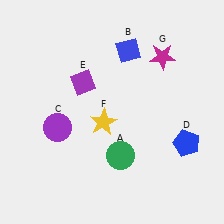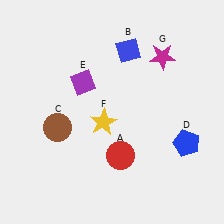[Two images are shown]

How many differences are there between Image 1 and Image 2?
There are 2 differences between the two images.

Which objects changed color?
A changed from green to red. C changed from purple to brown.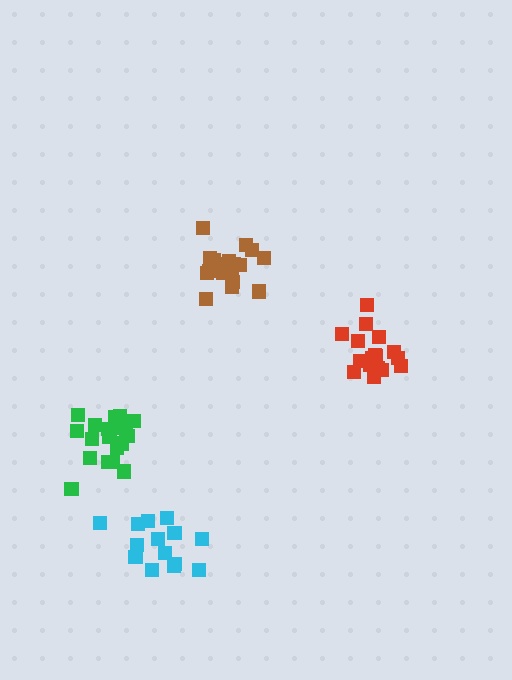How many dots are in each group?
Group 1: 20 dots, Group 2: 17 dots, Group 3: 20 dots, Group 4: 14 dots (71 total).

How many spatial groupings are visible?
There are 4 spatial groupings.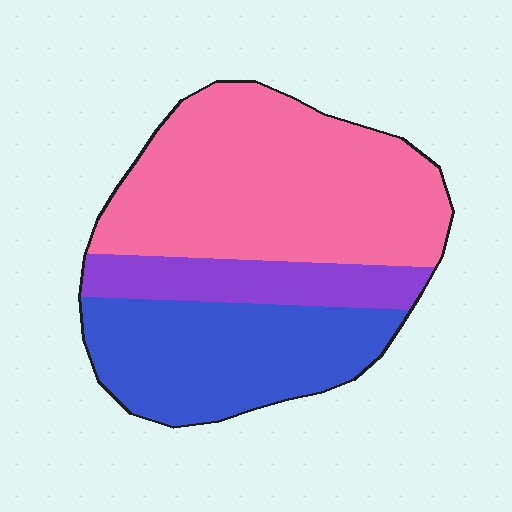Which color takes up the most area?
Pink, at roughly 50%.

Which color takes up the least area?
Purple, at roughly 15%.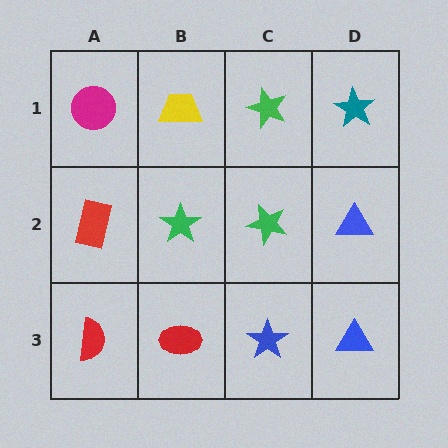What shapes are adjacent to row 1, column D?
A blue triangle (row 2, column D), a green star (row 1, column C).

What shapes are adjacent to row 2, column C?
A green star (row 1, column C), a blue star (row 3, column C), a green star (row 2, column B), a blue triangle (row 2, column D).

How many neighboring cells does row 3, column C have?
3.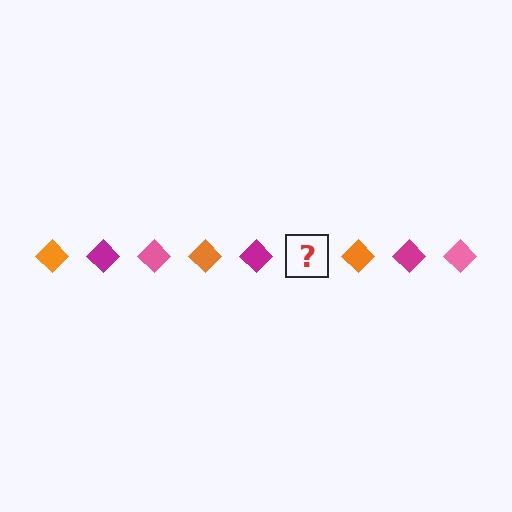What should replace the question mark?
The question mark should be replaced with a pink diamond.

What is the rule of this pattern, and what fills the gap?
The rule is that the pattern cycles through orange, magenta, pink diamonds. The gap should be filled with a pink diamond.